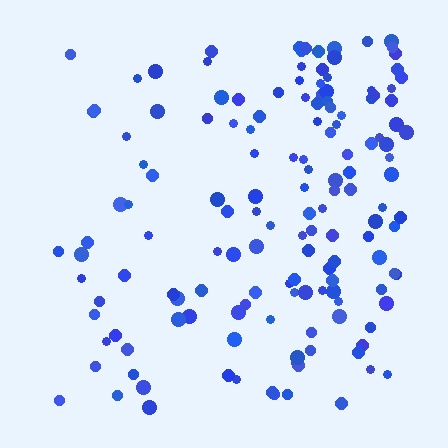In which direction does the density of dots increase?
From left to right, with the right side densest.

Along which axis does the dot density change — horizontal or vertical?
Horizontal.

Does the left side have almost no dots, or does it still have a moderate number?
Still a moderate number, just noticeably fewer than the right.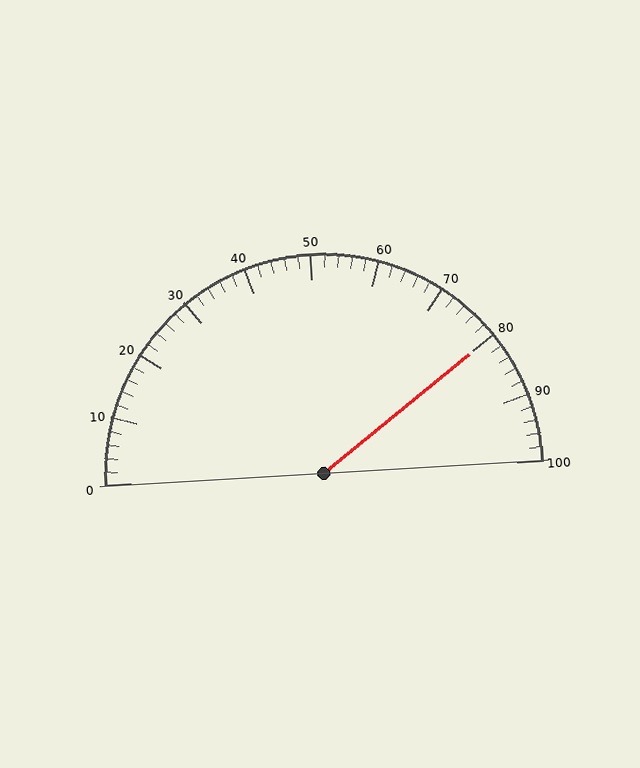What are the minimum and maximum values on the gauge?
The gauge ranges from 0 to 100.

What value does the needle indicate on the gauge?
The needle indicates approximately 80.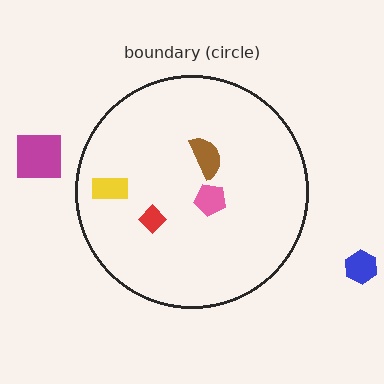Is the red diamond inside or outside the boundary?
Inside.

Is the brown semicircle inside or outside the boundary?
Inside.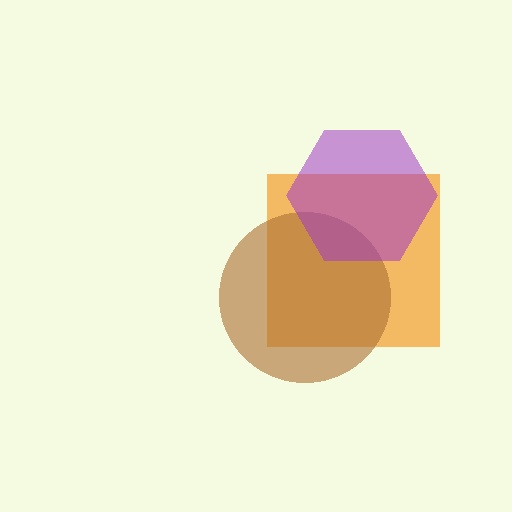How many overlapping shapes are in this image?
There are 3 overlapping shapes in the image.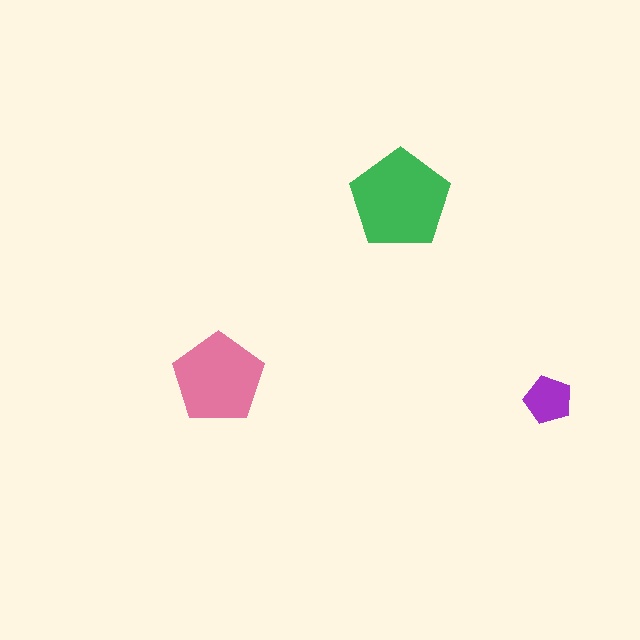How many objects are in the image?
There are 3 objects in the image.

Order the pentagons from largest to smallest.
the green one, the pink one, the purple one.